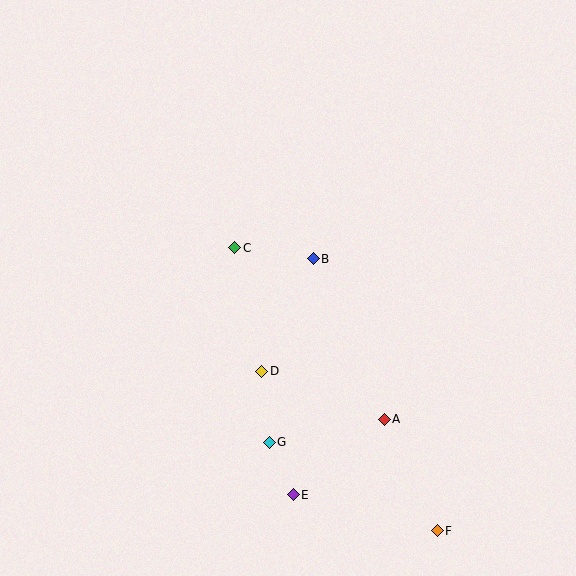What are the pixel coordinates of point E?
Point E is at (293, 495).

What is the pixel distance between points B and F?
The distance between B and F is 299 pixels.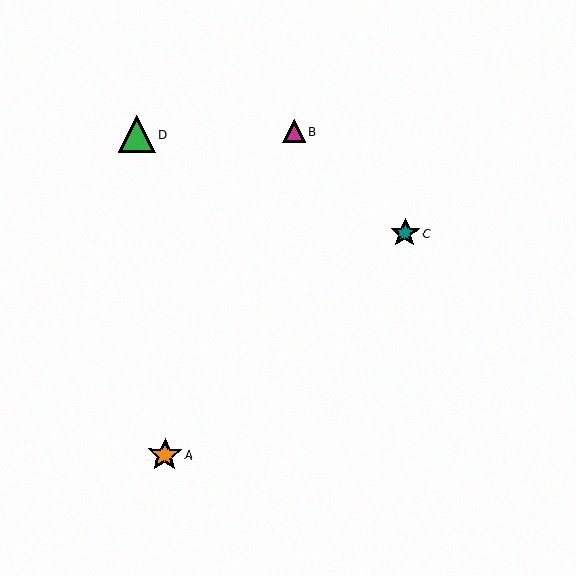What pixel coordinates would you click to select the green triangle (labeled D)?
Click at (137, 134) to select the green triangle D.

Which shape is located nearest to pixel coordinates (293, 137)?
The magenta triangle (labeled B) at (294, 131) is nearest to that location.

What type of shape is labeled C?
Shape C is a teal star.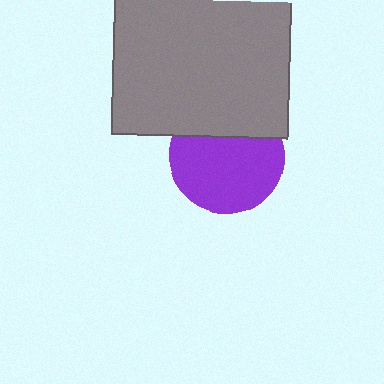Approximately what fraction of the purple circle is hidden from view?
Roughly 30% of the purple circle is hidden behind the gray rectangle.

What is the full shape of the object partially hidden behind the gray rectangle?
The partially hidden object is a purple circle.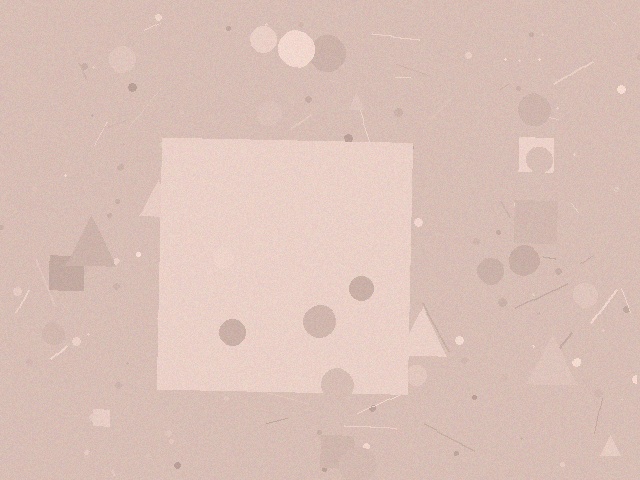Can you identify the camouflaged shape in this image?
The camouflaged shape is a square.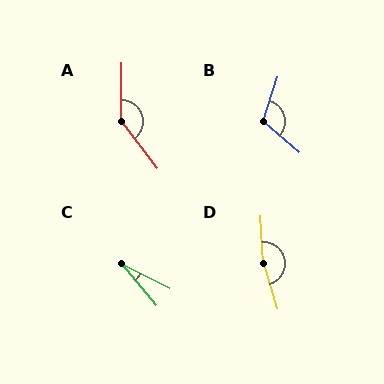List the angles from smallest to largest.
C (23°), B (113°), A (142°), D (166°).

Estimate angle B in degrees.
Approximately 113 degrees.